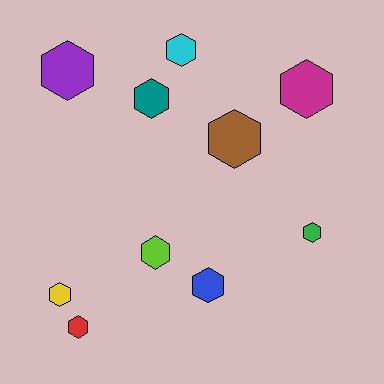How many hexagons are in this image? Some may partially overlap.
There are 10 hexagons.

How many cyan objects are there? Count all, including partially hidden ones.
There is 1 cyan object.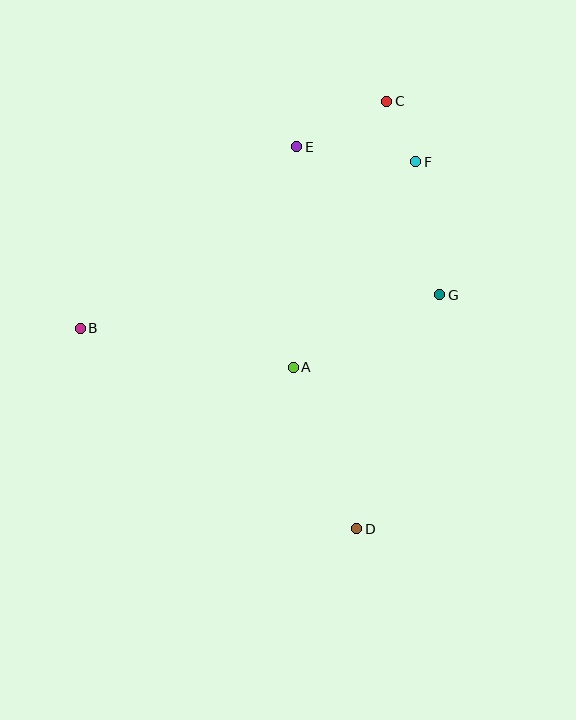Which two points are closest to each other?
Points C and F are closest to each other.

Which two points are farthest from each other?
Points C and D are farthest from each other.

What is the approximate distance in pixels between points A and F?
The distance between A and F is approximately 239 pixels.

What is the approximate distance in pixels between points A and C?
The distance between A and C is approximately 282 pixels.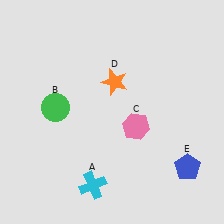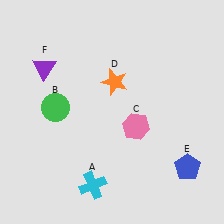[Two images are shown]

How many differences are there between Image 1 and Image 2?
There is 1 difference between the two images.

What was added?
A purple triangle (F) was added in Image 2.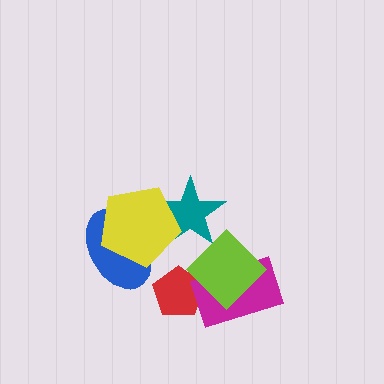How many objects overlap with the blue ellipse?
1 object overlaps with the blue ellipse.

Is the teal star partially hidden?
Yes, it is partially covered by another shape.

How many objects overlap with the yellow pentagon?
2 objects overlap with the yellow pentagon.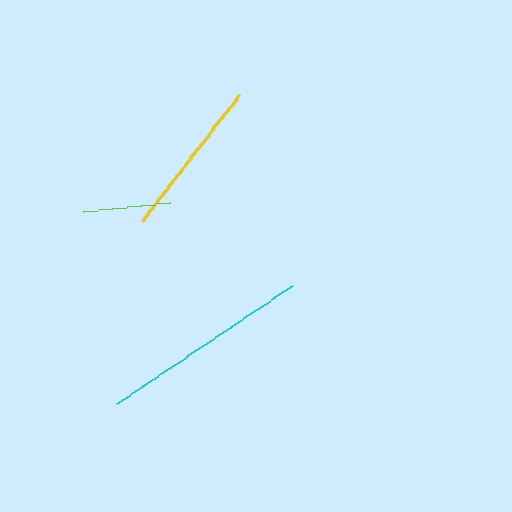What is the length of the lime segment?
The lime segment is approximately 88 pixels long.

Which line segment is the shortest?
The lime line is the shortest at approximately 88 pixels.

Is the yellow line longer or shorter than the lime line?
The yellow line is longer than the lime line.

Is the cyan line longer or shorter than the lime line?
The cyan line is longer than the lime line.